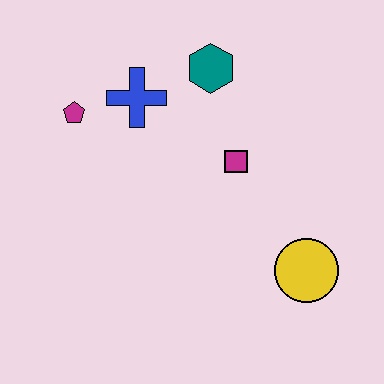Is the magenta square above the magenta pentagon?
No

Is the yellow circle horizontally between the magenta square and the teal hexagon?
No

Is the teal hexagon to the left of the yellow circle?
Yes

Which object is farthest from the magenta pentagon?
The yellow circle is farthest from the magenta pentagon.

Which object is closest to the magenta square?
The teal hexagon is closest to the magenta square.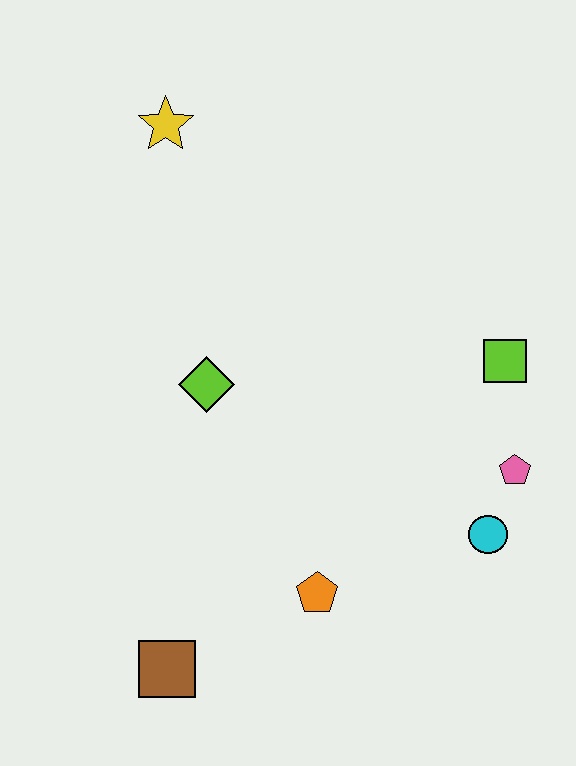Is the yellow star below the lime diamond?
No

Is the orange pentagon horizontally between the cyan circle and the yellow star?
Yes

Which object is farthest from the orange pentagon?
The yellow star is farthest from the orange pentagon.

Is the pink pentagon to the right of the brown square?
Yes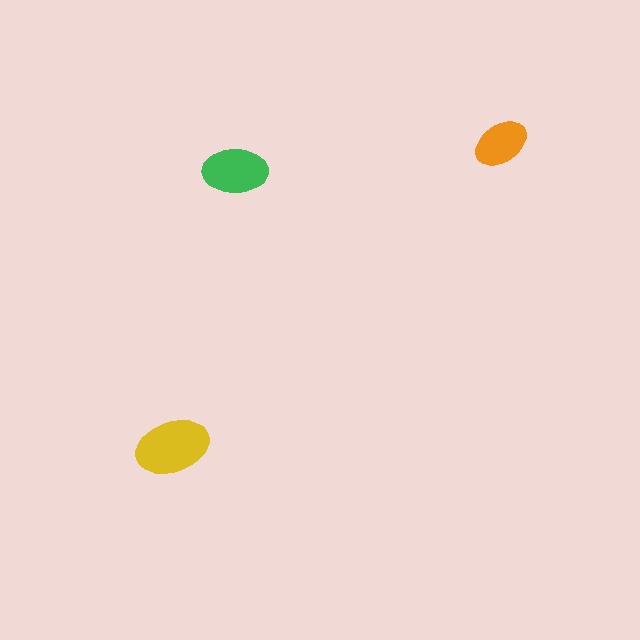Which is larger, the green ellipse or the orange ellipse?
The green one.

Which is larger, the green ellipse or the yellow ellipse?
The yellow one.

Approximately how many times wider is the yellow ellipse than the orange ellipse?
About 1.5 times wider.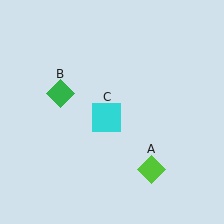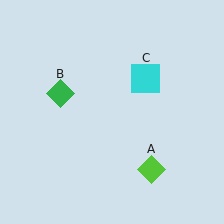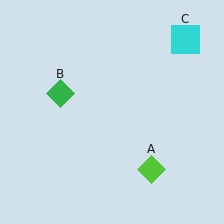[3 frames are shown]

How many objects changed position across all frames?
1 object changed position: cyan square (object C).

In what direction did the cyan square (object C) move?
The cyan square (object C) moved up and to the right.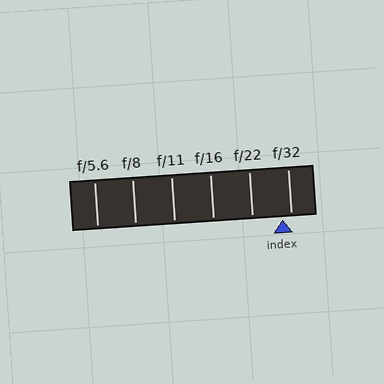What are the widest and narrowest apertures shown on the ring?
The widest aperture shown is f/5.6 and the narrowest is f/32.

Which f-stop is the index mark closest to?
The index mark is closest to f/32.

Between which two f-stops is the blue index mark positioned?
The index mark is between f/22 and f/32.